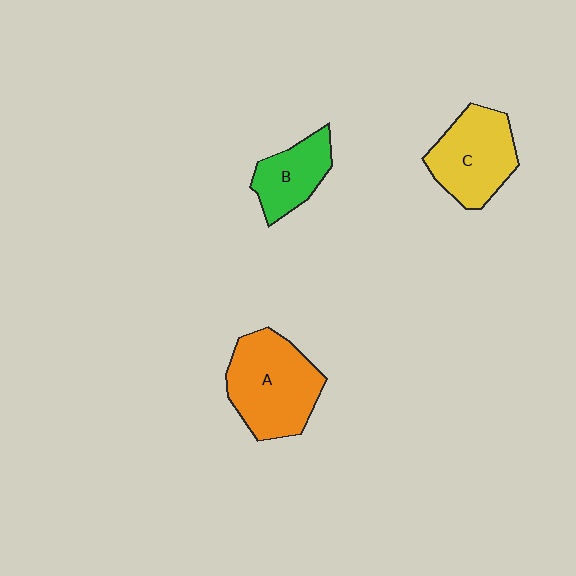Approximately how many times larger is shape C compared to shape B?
Approximately 1.4 times.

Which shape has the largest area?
Shape A (orange).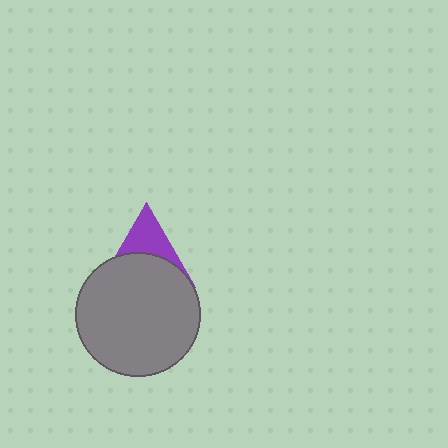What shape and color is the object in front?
The object in front is a gray circle.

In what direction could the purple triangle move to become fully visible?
The purple triangle could move up. That would shift it out from behind the gray circle entirely.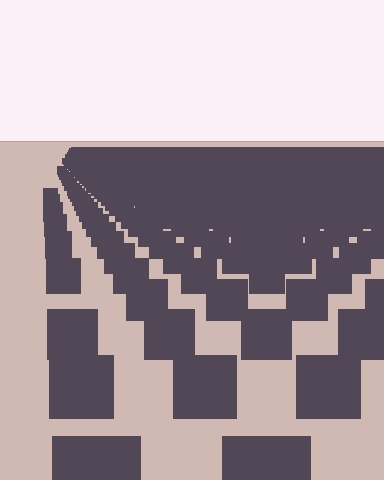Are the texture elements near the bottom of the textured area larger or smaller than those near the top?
Larger. Near the bottom, elements are closer to the viewer and appear at a bigger on-screen size.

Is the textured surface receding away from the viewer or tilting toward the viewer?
The surface is receding away from the viewer. Texture elements get smaller and denser toward the top.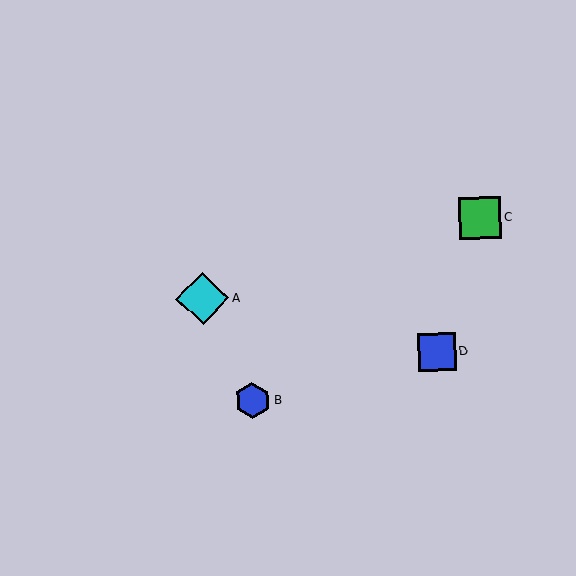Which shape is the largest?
The cyan diamond (labeled A) is the largest.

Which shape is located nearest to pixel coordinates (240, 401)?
The blue hexagon (labeled B) at (252, 401) is nearest to that location.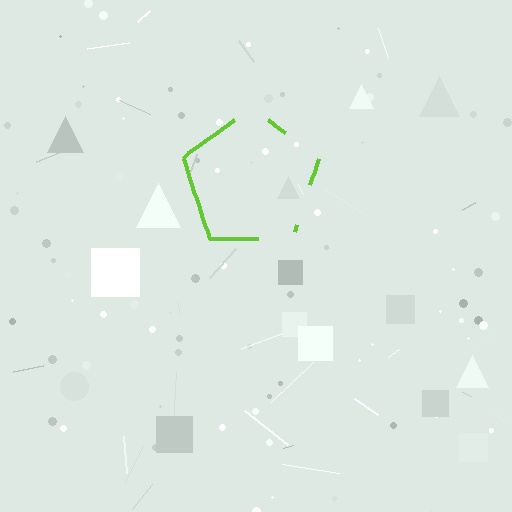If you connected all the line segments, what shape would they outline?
They would outline a pentagon.